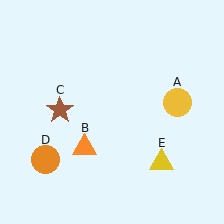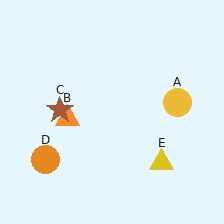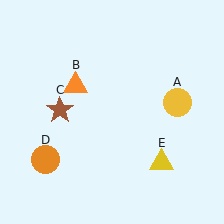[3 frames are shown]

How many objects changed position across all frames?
1 object changed position: orange triangle (object B).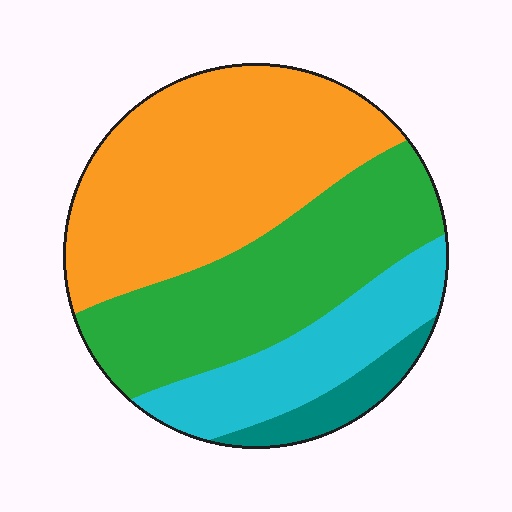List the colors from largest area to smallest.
From largest to smallest: orange, green, cyan, teal.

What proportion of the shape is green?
Green takes up about one third (1/3) of the shape.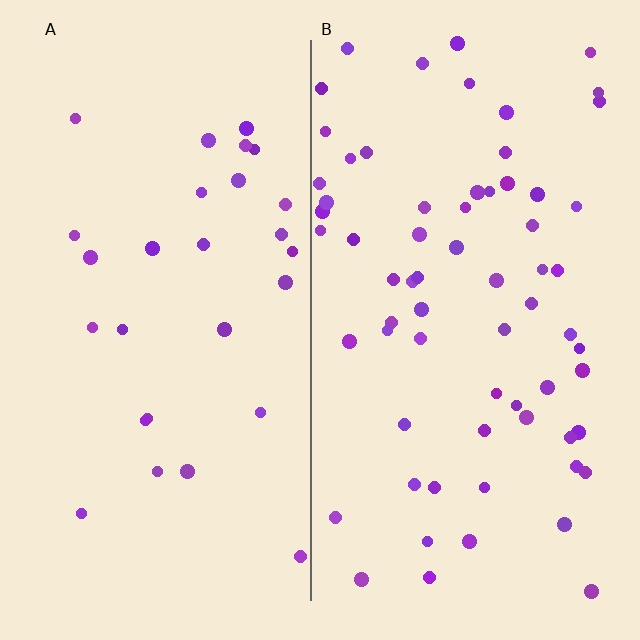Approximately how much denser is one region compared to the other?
Approximately 2.4× — region B over region A.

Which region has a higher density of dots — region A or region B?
B (the right).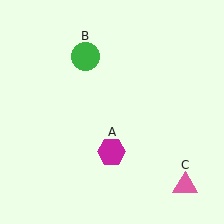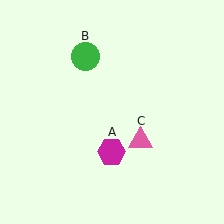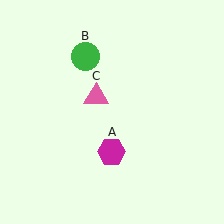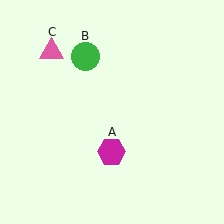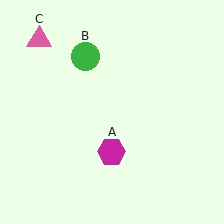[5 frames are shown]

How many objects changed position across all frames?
1 object changed position: pink triangle (object C).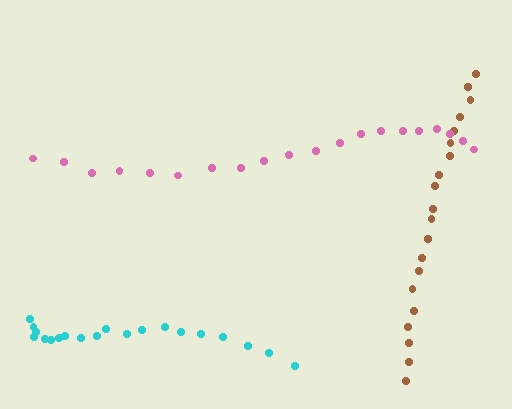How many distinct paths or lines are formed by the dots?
There are 3 distinct paths.